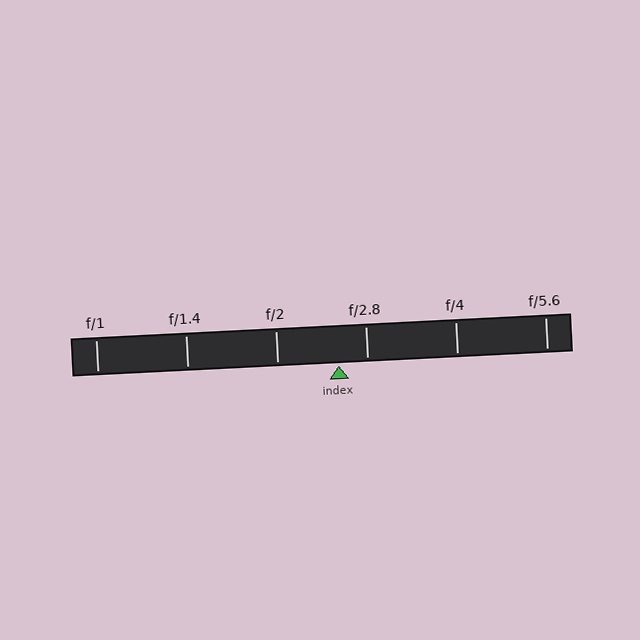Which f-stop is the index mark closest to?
The index mark is closest to f/2.8.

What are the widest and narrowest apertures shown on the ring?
The widest aperture shown is f/1 and the narrowest is f/5.6.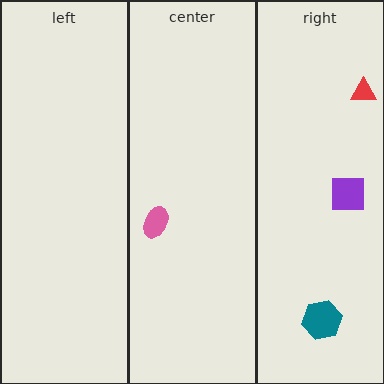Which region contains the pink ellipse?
The center region.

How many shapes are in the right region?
3.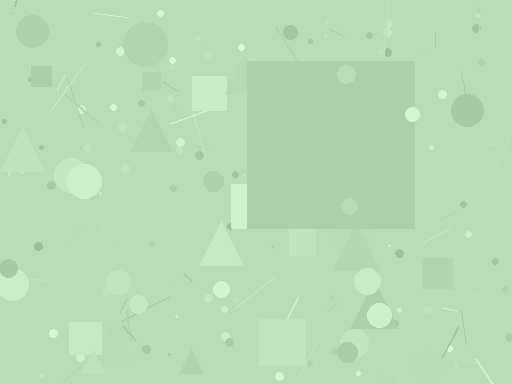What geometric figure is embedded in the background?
A square is embedded in the background.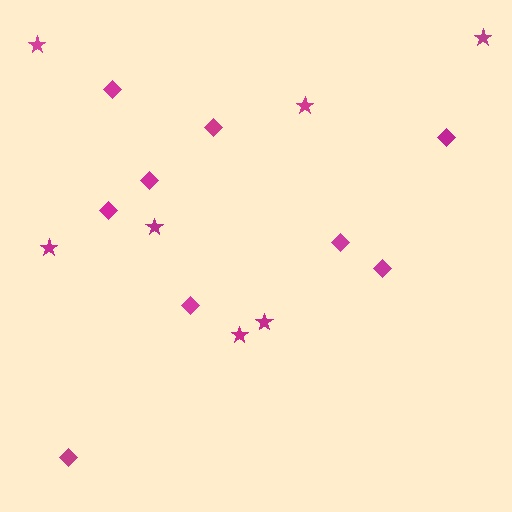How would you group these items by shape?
There are 2 groups: one group of diamonds (9) and one group of stars (7).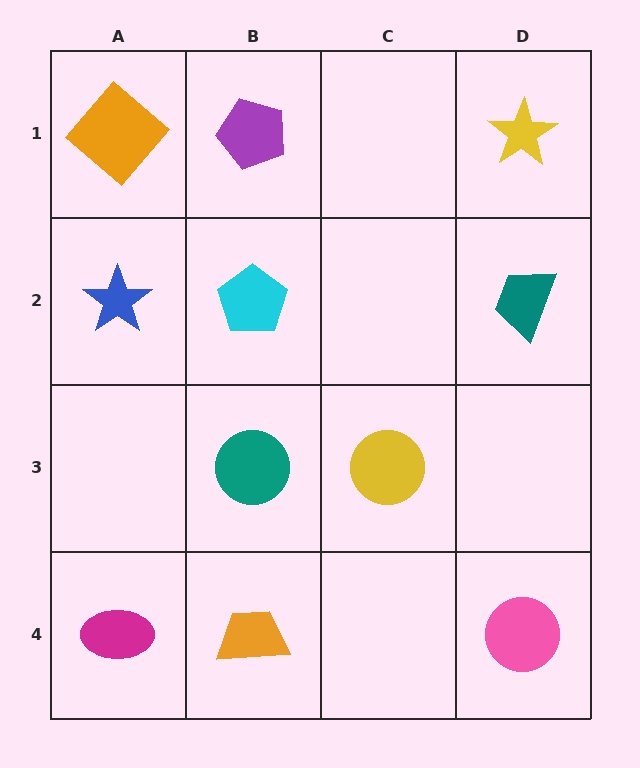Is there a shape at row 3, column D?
No, that cell is empty.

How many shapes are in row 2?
3 shapes.